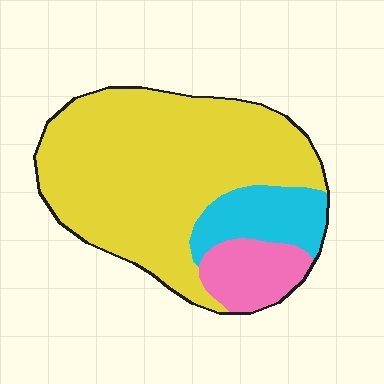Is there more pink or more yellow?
Yellow.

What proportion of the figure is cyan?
Cyan takes up less than a quarter of the figure.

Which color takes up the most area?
Yellow, at roughly 70%.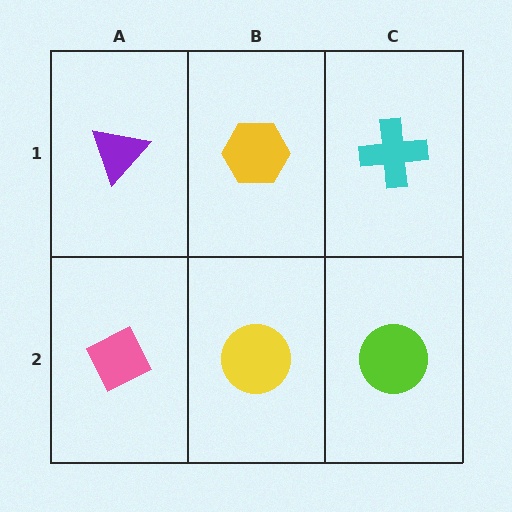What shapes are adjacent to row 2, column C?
A cyan cross (row 1, column C), a yellow circle (row 2, column B).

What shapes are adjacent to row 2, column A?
A purple triangle (row 1, column A), a yellow circle (row 2, column B).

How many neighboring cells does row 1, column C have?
2.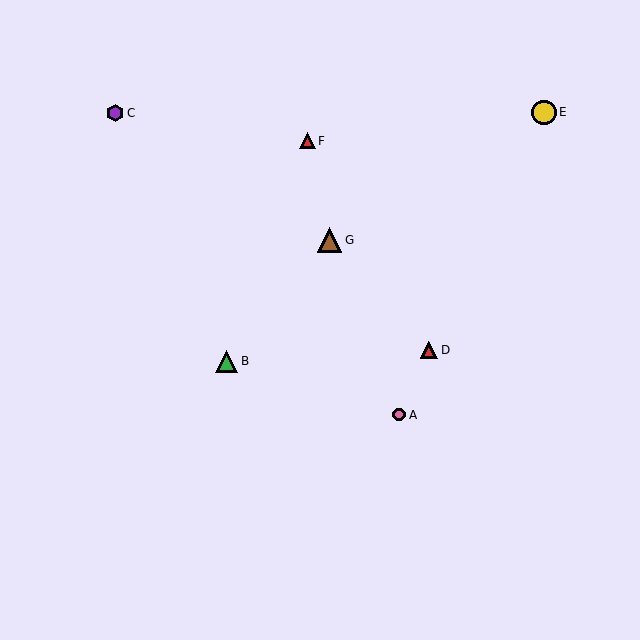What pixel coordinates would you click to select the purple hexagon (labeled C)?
Click at (115, 113) to select the purple hexagon C.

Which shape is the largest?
The yellow circle (labeled E) is the largest.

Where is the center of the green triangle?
The center of the green triangle is at (227, 361).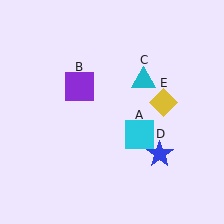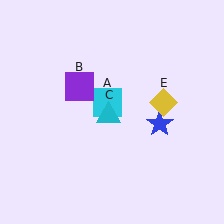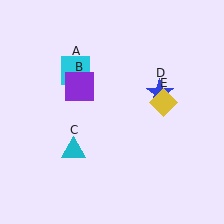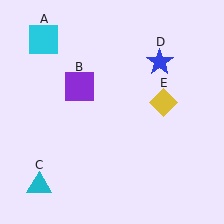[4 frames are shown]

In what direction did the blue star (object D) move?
The blue star (object D) moved up.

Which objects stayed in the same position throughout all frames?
Purple square (object B) and yellow diamond (object E) remained stationary.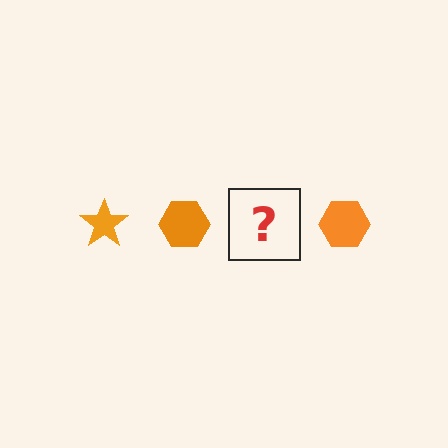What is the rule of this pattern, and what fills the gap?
The rule is that the pattern cycles through star, hexagon shapes in orange. The gap should be filled with an orange star.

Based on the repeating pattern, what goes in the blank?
The blank should be an orange star.